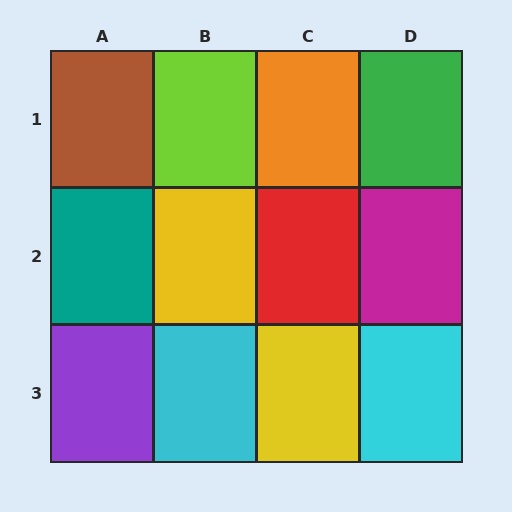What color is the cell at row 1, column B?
Lime.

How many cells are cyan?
2 cells are cyan.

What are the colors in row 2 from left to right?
Teal, yellow, red, magenta.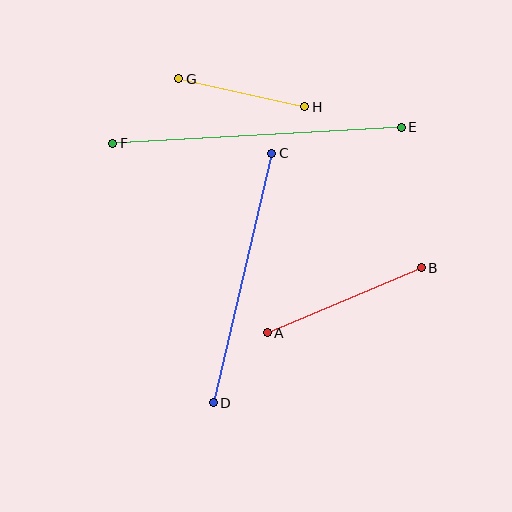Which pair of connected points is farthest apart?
Points E and F are farthest apart.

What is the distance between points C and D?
The distance is approximately 256 pixels.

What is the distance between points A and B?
The distance is approximately 167 pixels.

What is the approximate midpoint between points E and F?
The midpoint is at approximately (257, 135) pixels.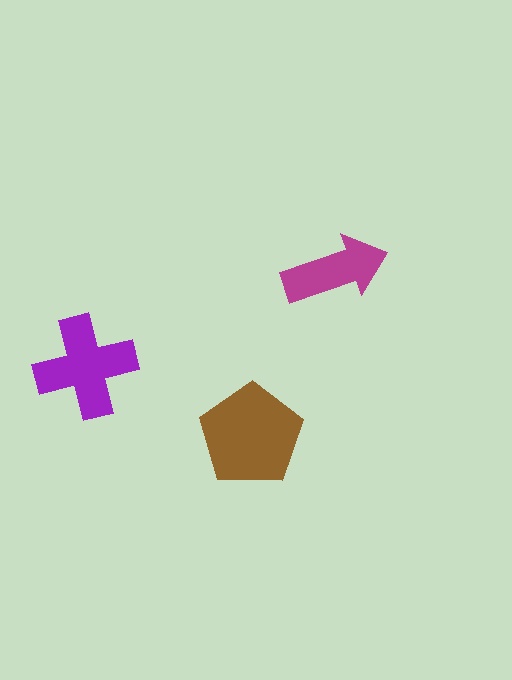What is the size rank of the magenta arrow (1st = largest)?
3rd.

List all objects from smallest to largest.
The magenta arrow, the purple cross, the brown pentagon.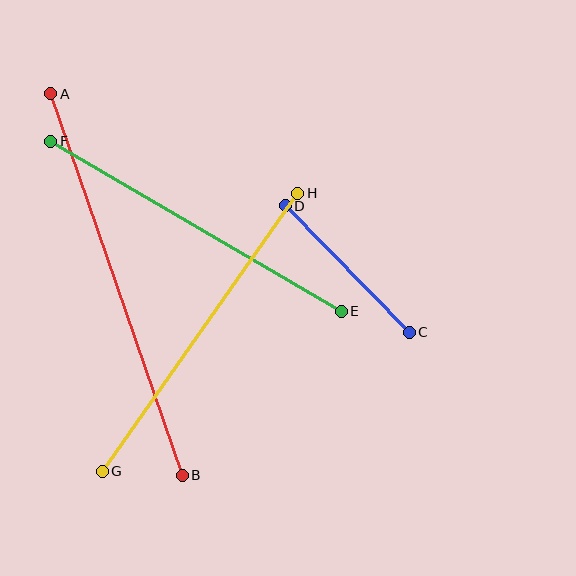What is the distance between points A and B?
The distance is approximately 404 pixels.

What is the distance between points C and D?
The distance is approximately 177 pixels.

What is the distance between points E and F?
The distance is approximately 337 pixels.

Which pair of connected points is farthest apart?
Points A and B are farthest apart.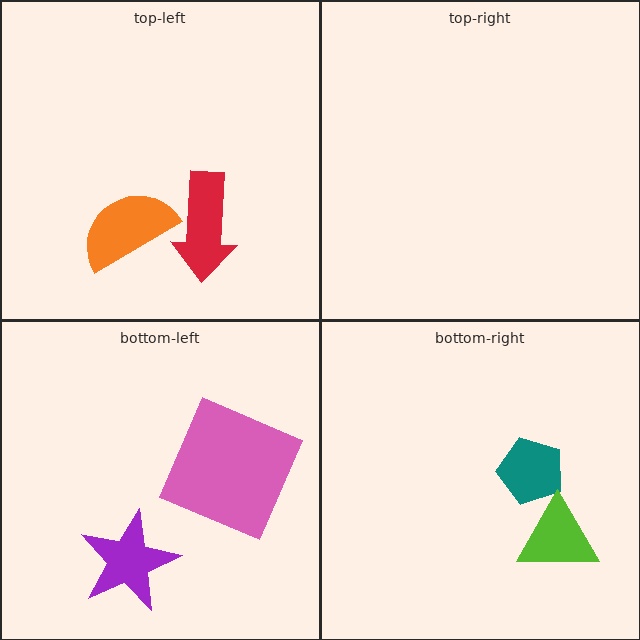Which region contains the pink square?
The bottom-left region.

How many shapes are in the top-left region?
2.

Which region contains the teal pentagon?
The bottom-right region.